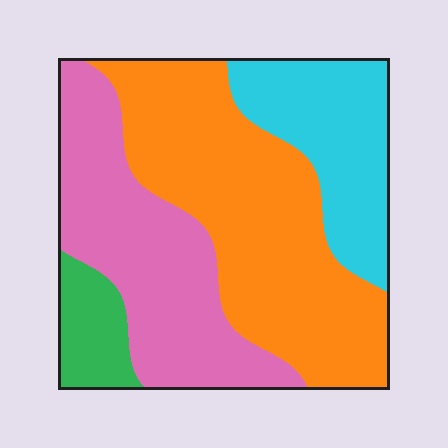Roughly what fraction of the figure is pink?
Pink covers roughly 30% of the figure.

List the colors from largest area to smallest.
From largest to smallest: orange, pink, cyan, green.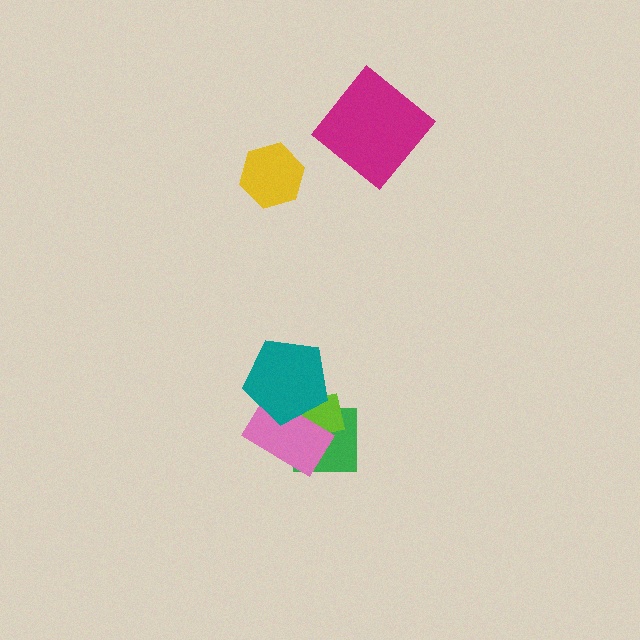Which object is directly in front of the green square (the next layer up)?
The lime square is directly in front of the green square.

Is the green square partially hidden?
Yes, it is partially covered by another shape.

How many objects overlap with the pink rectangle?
3 objects overlap with the pink rectangle.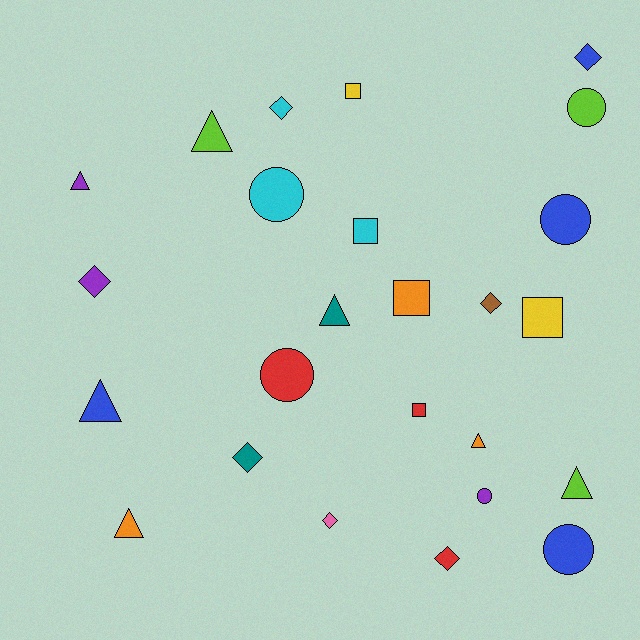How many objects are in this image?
There are 25 objects.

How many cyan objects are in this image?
There are 3 cyan objects.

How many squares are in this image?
There are 5 squares.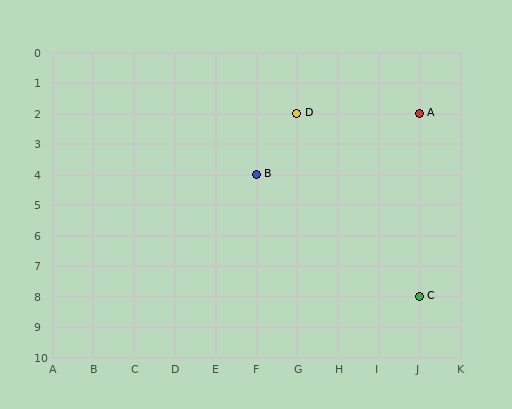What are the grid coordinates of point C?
Point C is at grid coordinates (J, 8).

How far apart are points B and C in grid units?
Points B and C are 4 columns and 4 rows apart (about 5.7 grid units diagonally).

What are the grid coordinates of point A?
Point A is at grid coordinates (J, 2).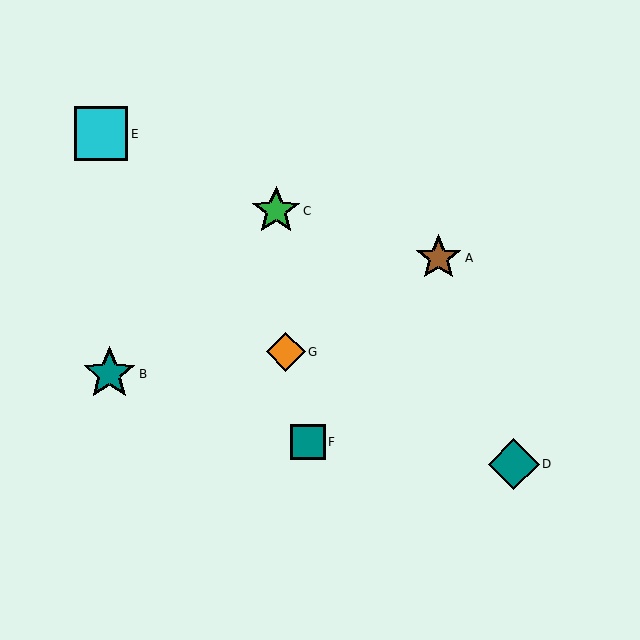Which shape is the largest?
The teal star (labeled B) is the largest.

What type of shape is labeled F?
Shape F is a teal square.